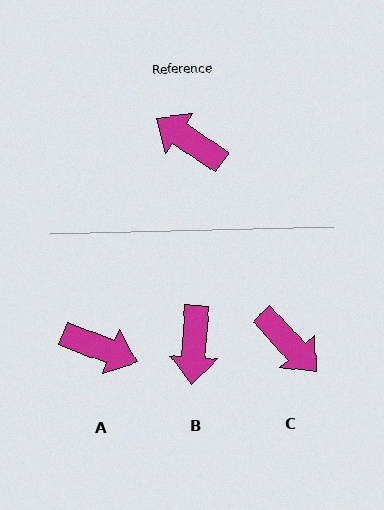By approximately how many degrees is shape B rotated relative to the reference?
Approximately 120 degrees counter-clockwise.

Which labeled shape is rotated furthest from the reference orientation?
A, about 167 degrees away.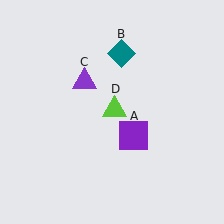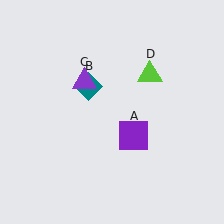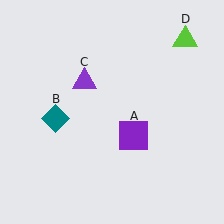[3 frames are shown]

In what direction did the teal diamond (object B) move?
The teal diamond (object B) moved down and to the left.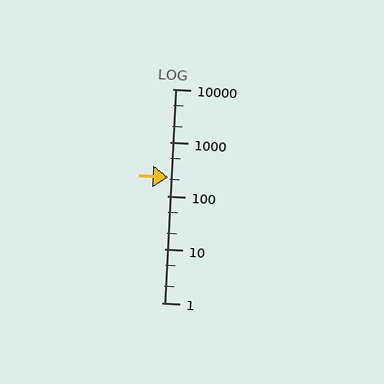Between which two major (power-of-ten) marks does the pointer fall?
The pointer is between 100 and 1000.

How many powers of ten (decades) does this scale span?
The scale spans 4 decades, from 1 to 10000.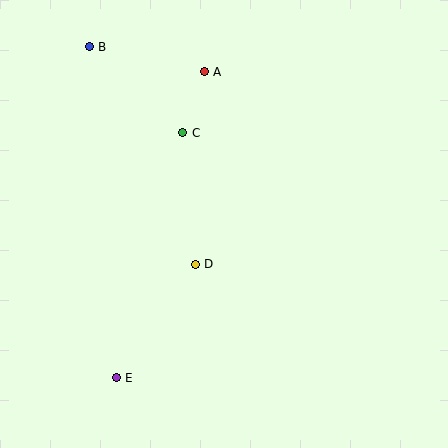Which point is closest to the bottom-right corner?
Point D is closest to the bottom-right corner.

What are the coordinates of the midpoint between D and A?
The midpoint between D and A is at (200, 168).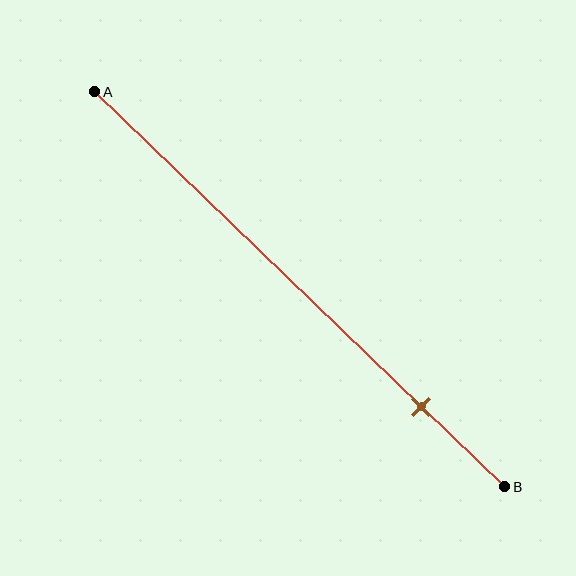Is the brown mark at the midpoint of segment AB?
No, the mark is at about 80% from A, not at the 50% midpoint.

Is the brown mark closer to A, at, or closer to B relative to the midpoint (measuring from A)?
The brown mark is closer to point B than the midpoint of segment AB.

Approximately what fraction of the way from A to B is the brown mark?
The brown mark is approximately 80% of the way from A to B.